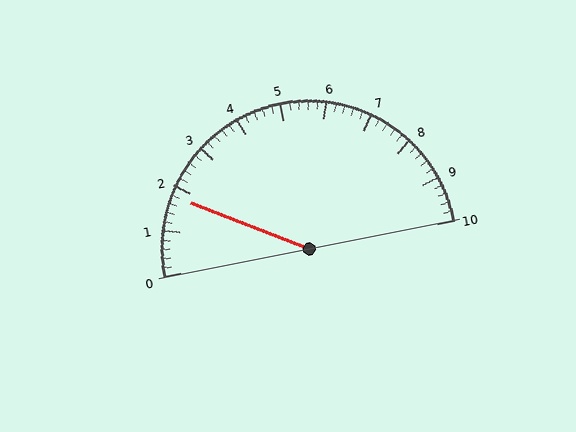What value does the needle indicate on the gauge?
The needle indicates approximately 1.8.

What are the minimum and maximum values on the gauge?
The gauge ranges from 0 to 10.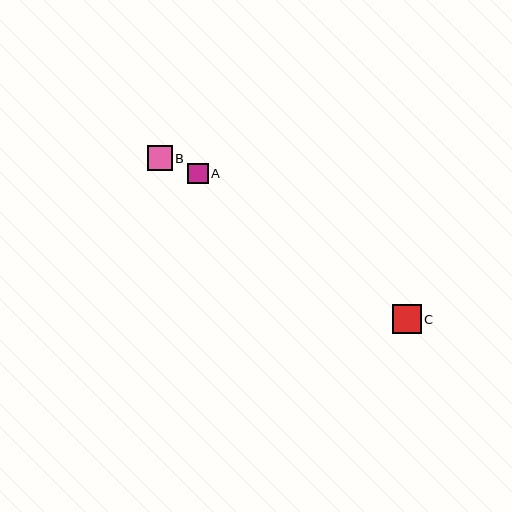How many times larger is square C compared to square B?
Square C is approximately 1.2 times the size of square B.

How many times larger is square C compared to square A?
Square C is approximately 1.4 times the size of square A.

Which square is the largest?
Square C is the largest with a size of approximately 29 pixels.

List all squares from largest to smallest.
From largest to smallest: C, B, A.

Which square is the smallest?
Square A is the smallest with a size of approximately 20 pixels.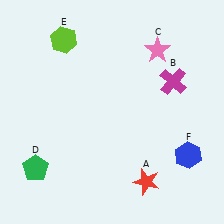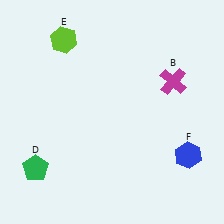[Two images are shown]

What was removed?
The red star (A), the pink star (C) were removed in Image 2.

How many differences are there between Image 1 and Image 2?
There are 2 differences between the two images.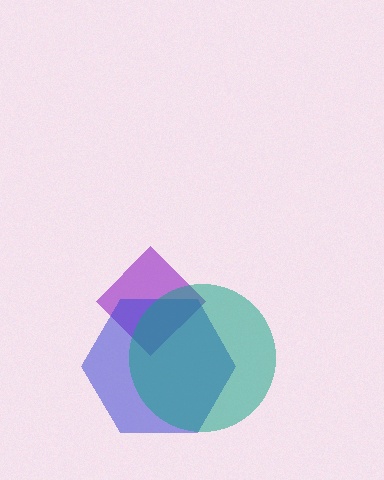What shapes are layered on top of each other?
The layered shapes are: a purple diamond, a blue hexagon, a teal circle.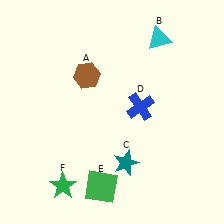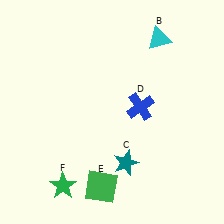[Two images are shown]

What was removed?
The brown hexagon (A) was removed in Image 2.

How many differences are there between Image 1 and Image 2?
There is 1 difference between the two images.